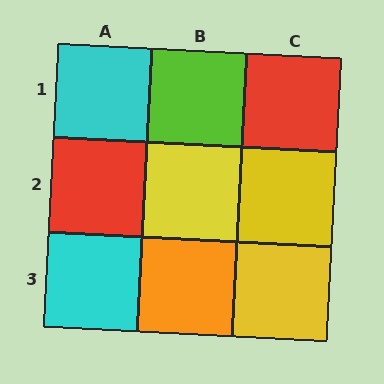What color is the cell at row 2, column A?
Red.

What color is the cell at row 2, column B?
Yellow.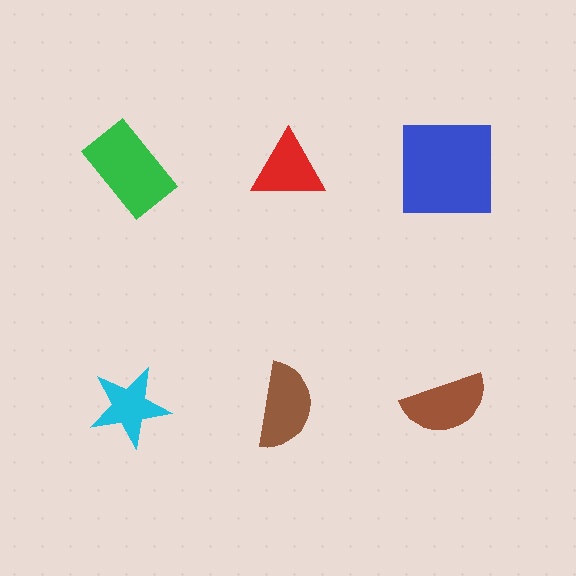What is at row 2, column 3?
A brown semicircle.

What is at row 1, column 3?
A blue square.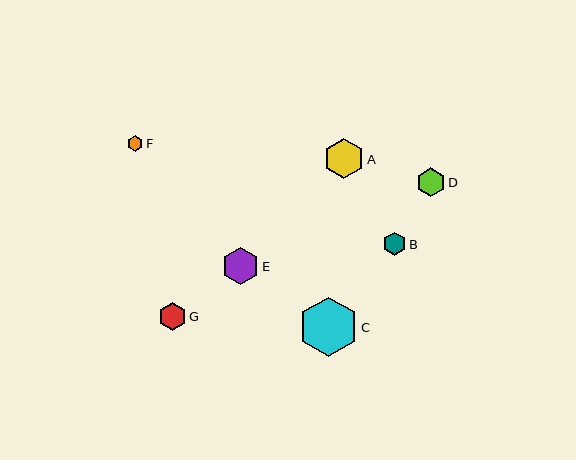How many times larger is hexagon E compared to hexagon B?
Hexagon E is approximately 1.6 times the size of hexagon B.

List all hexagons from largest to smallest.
From largest to smallest: C, A, E, D, G, B, F.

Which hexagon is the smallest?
Hexagon F is the smallest with a size of approximately 16 pixels.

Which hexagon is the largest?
Hexagon C is the largest with a size of approximately 59 pixels.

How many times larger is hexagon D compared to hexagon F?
Hexagon D is approximately 1.9 times the size of hexagon F.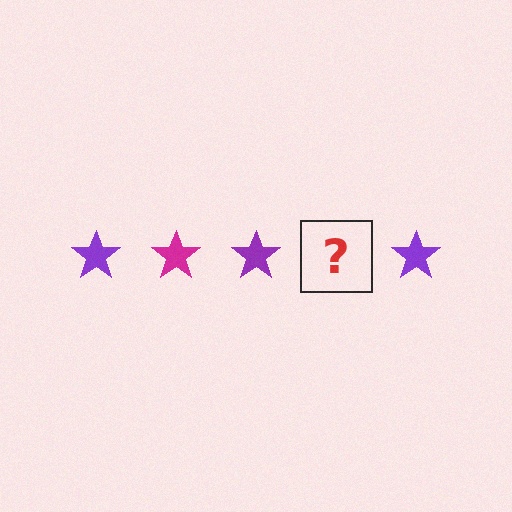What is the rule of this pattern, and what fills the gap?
The rule is that the pattern cycles through purple, magenta stars. The gap should be filled with a magenta star.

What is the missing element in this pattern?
The missing element is a magenta star.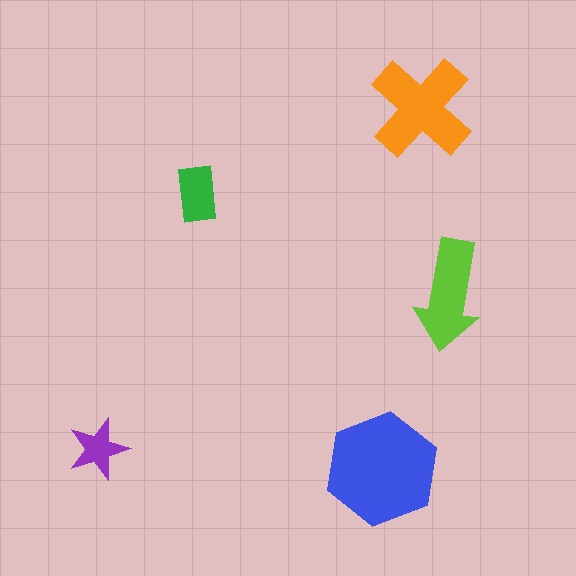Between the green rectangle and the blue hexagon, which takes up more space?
The blue hexagon.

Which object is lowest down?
The blue hexagon is bottommost.